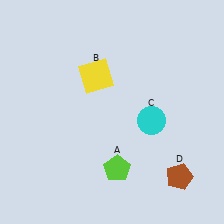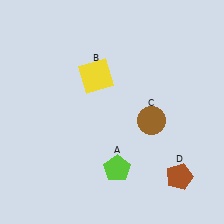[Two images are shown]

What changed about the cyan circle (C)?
In Image 1, C is cyan. In Image 2, it changed to brown.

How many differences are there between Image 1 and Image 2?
There is 1 difference between the two images.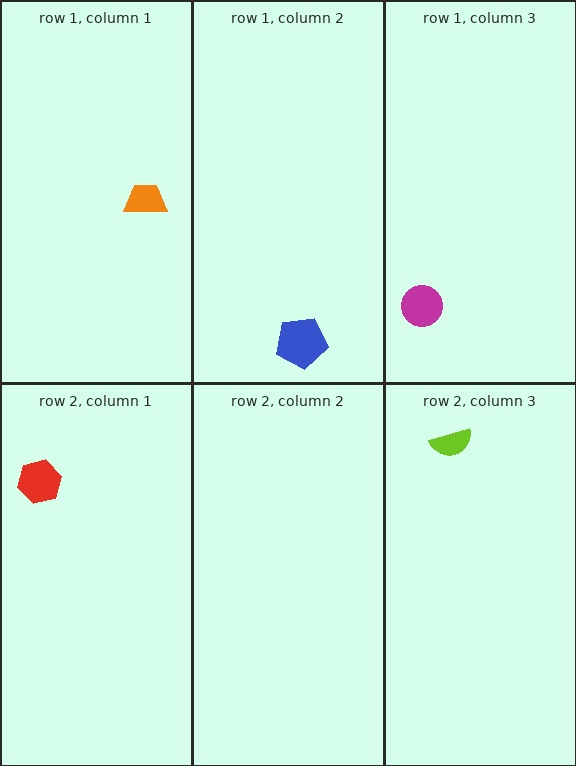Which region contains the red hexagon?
The row 2, column 1 region.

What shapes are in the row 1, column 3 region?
The magenta circle.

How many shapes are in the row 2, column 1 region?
1.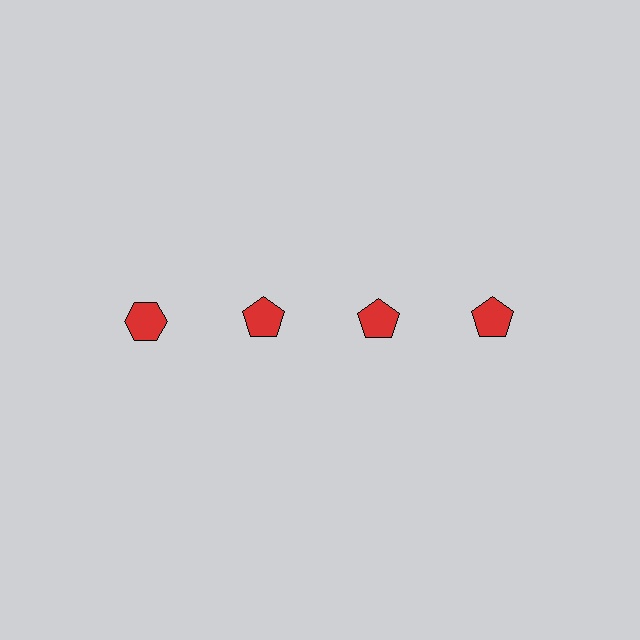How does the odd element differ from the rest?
It has a different shape: hexagon instead of pentagon.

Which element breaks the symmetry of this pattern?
The red hexagon in the top row, leftmost column breaks the symmetry. All other shapes are red pentagons.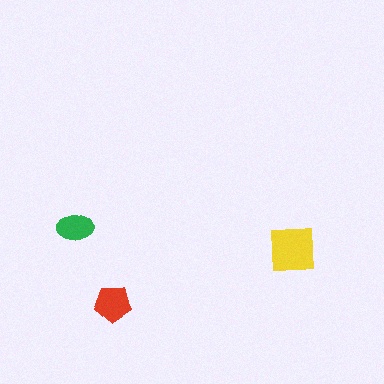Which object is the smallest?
The green ellipse.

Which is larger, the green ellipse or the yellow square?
The yellow square.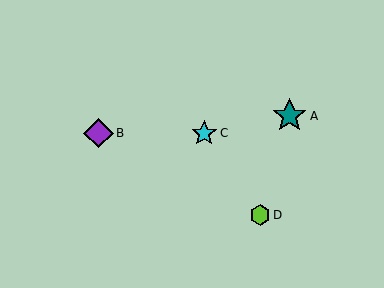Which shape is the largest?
The teal star (labeled A) is the largest.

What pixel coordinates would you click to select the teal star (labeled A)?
Click at (290, 116) to select the teal star A.